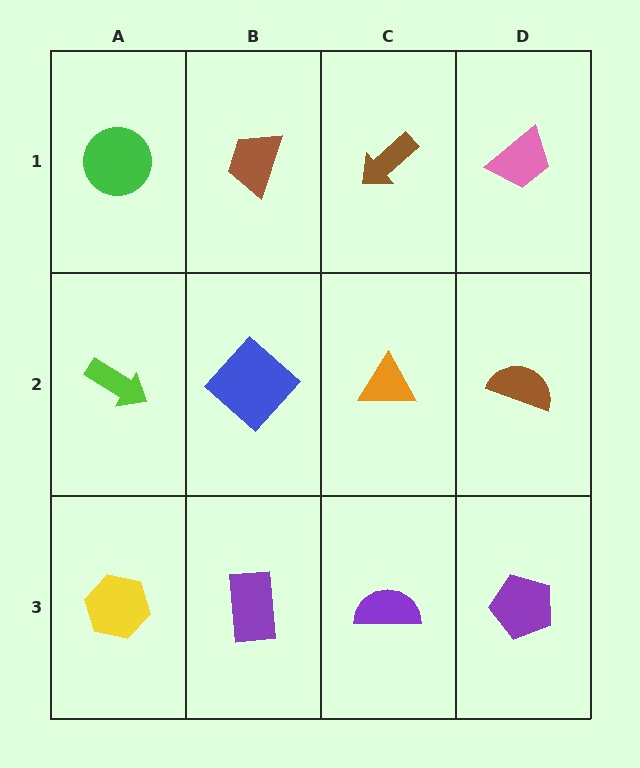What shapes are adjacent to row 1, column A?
A lime arrow (row 2, column A), a brown trapezoid (row 1, column B).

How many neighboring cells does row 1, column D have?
2.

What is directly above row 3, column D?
A brown semicircle.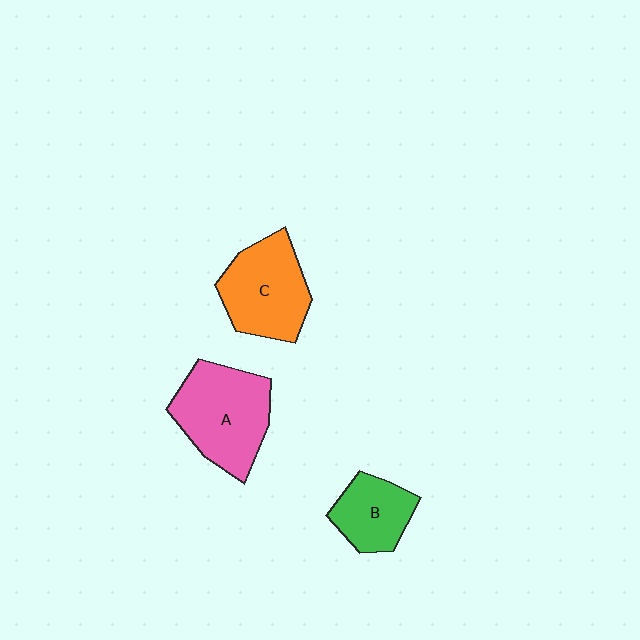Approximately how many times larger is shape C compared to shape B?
Approximately 1.5 times.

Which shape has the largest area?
Shape A (pink).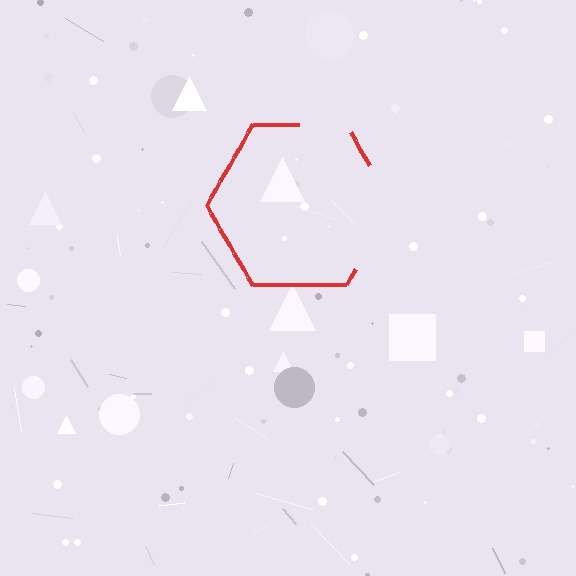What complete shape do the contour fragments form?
The contour fragments form a hexagon.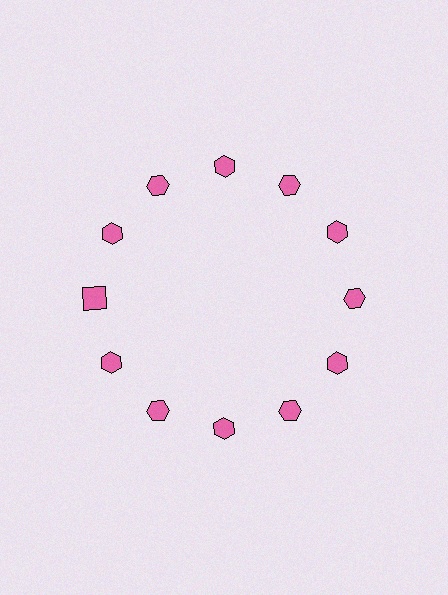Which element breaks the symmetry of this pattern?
The pink square at roughly the 9 o'clock position breaks the symmetry. All other shapes are pink hexagons.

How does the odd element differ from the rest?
It has a different shape: square instead of hexagon.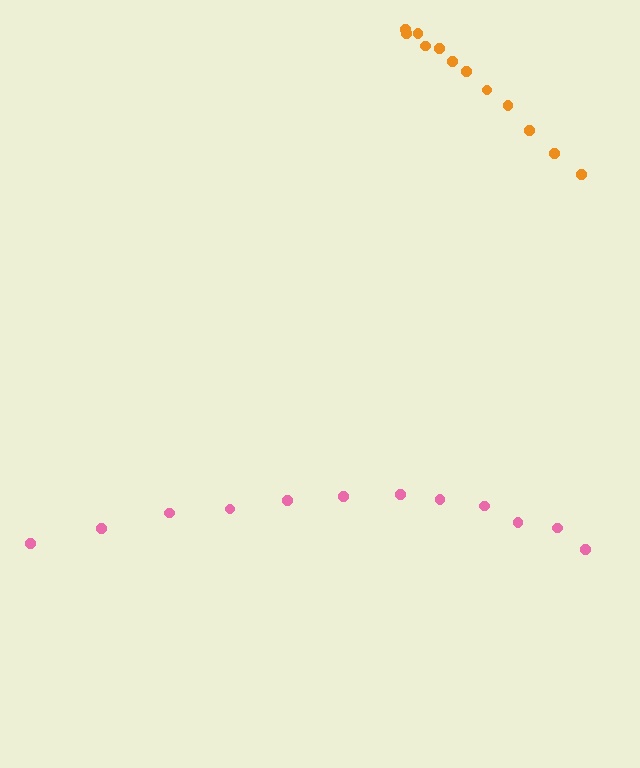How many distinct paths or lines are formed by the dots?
There are 2 distinct paths.